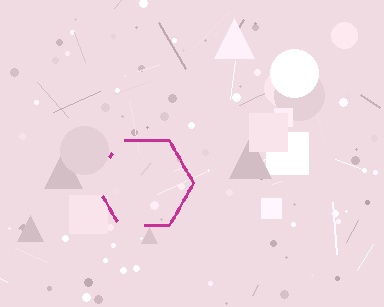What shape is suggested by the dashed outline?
The dashed outline suggests a hexagon.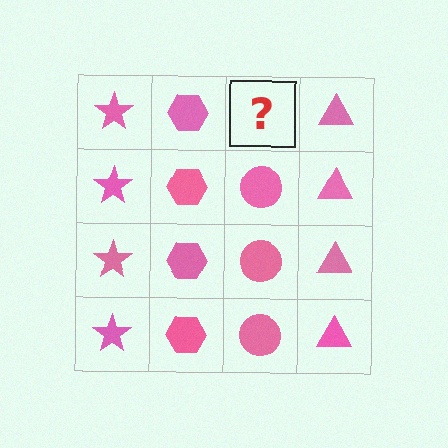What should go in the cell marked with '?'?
The missing cell should contain a pink circle.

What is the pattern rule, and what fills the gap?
The rule is that each column has a consistent shape. The gap should be filled with a pink circle.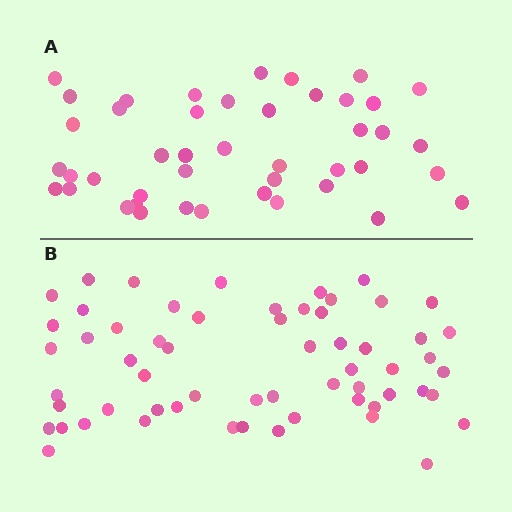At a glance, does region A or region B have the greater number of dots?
Region B (the bottom region) has more dots.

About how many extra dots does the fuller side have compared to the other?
Region B has approximately 15 more dots than region A.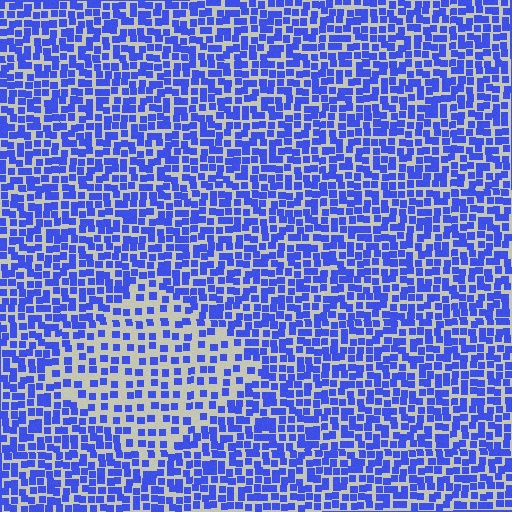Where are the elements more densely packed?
The elements are more densely packed outside the diamond boundary.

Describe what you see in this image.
The image contains small blue elements arranged at two different densities. A diamond-shaped region is visible where the elements are less densely packed than the surrounding area.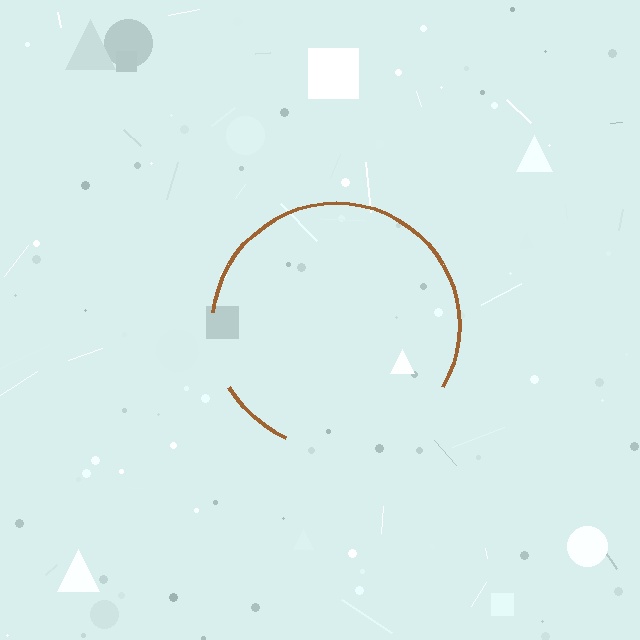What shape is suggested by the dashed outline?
The dashed outline suggests a circle.